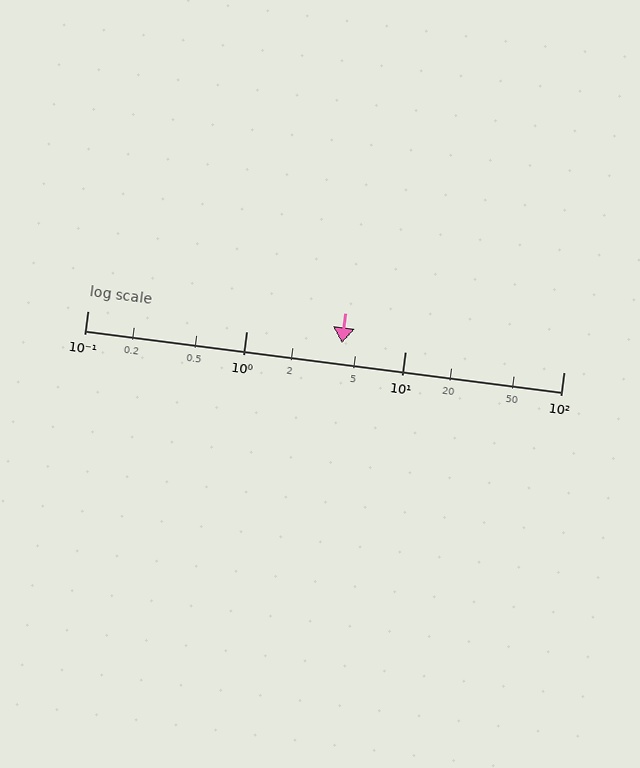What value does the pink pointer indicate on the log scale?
The pointer indicates approximately 4.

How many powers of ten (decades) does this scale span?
The scale spans 3 decades, from 0.1 to 100.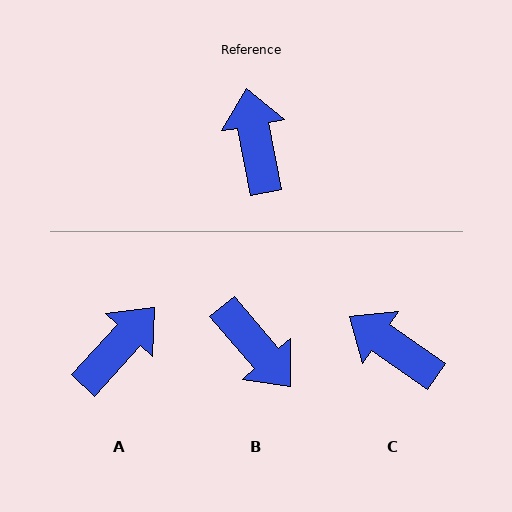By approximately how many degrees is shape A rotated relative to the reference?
Approximately 53 degrees clockwise.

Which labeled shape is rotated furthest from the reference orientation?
B, about 150 degrees away.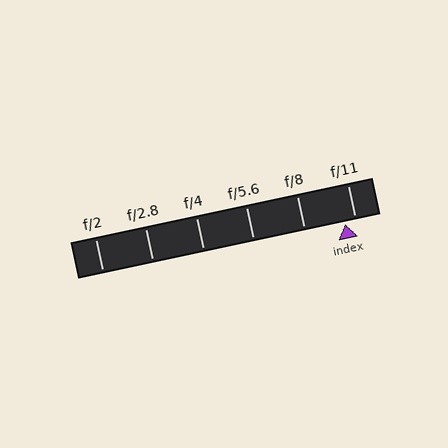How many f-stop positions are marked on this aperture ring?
There are 6 f-stop positions marked.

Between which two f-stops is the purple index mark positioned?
The index mark is between f/8 and f/11.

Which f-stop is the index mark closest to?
The index mark is closest to f/11.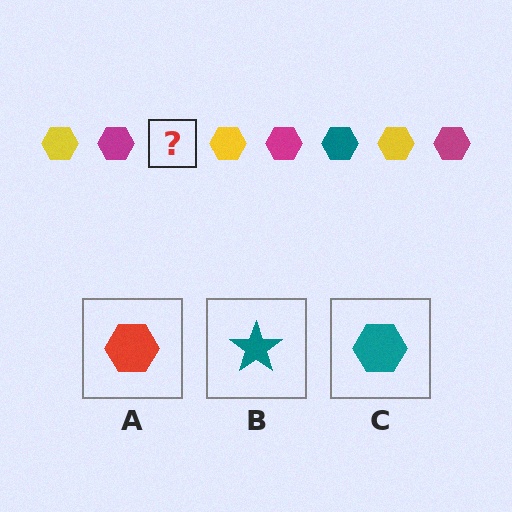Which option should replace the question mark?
Option C.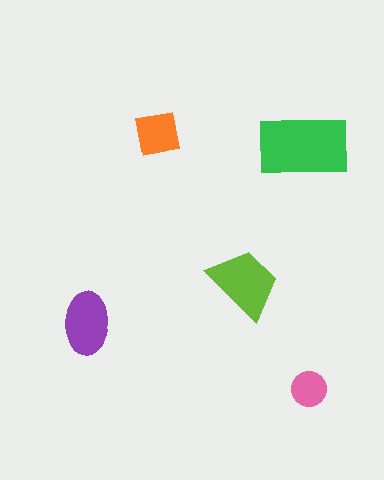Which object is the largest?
The green rectangle.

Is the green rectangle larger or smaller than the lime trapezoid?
Larger.